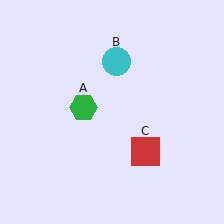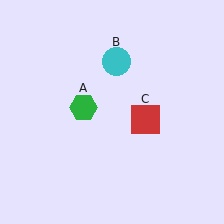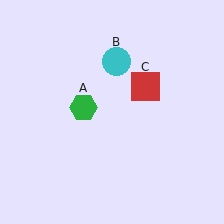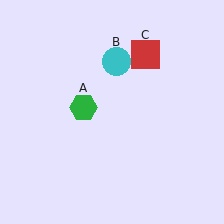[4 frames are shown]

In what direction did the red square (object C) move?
The red square (object C) moved up.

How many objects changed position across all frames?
1 object changed position: red square (object C).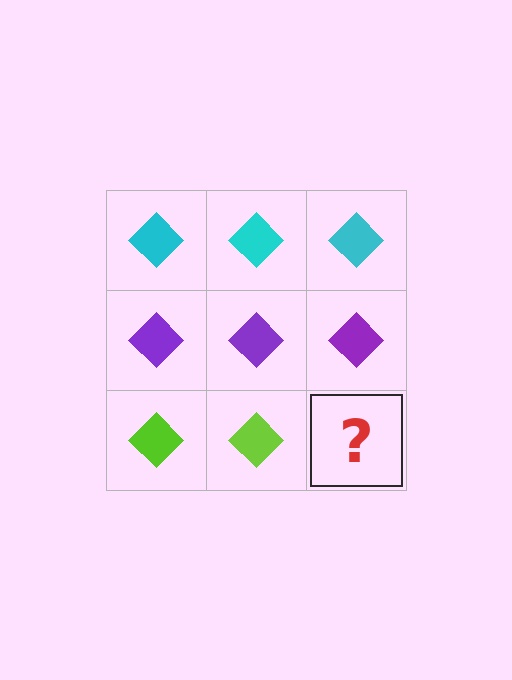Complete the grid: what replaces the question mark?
The question mark should be replaced with a lime diamond.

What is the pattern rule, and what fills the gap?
The rule is that each row has a consistent color. The gap should be filled with a lime diamond.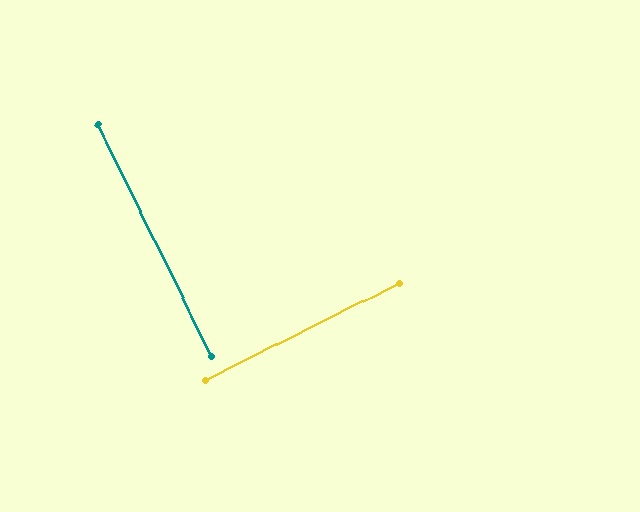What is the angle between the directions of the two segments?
Approximately 90 degrees.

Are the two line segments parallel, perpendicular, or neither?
Perpendicular — they meet at approximately 90°.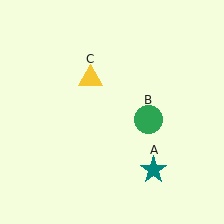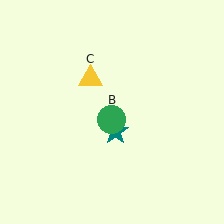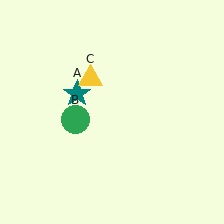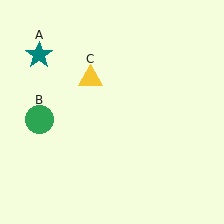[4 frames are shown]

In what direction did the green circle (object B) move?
The green circle (object B) moved left.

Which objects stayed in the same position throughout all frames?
Yellow triangle (object C) remained stationary.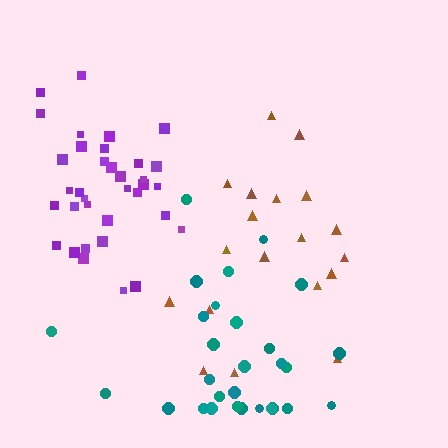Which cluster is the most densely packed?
Purple.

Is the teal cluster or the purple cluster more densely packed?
Purple.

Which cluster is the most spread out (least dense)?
Teal.